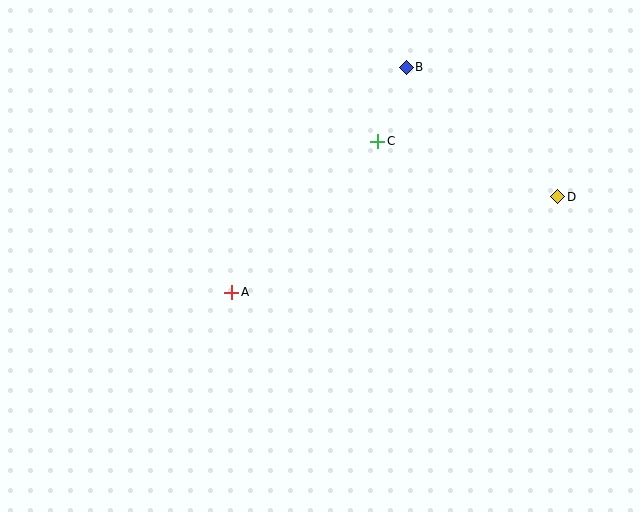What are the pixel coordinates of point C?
Point C is at (378, 141).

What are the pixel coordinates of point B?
Point B is at (406, 67).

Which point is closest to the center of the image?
Point A at (232, 292) is closest to the center.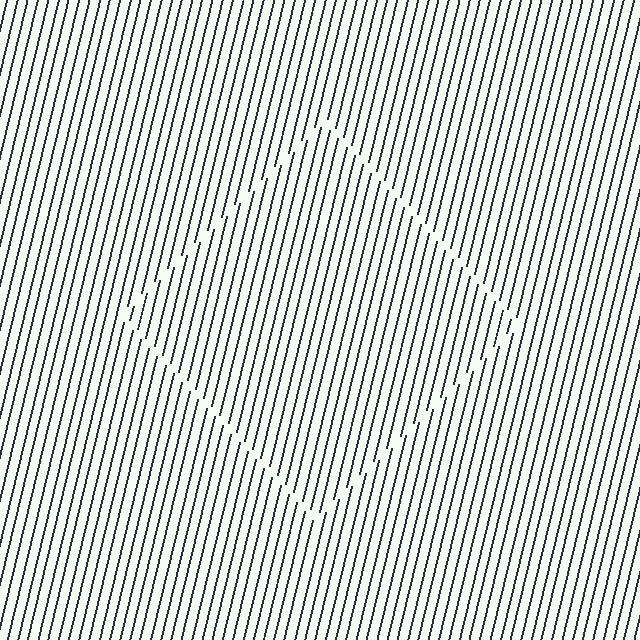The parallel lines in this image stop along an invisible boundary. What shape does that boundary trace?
An illusory square. The interior of the shape contains the same grating, shifted by half a period — the contour is defined by the phase discontinuity where line-ends from the inner and outer gratings abut.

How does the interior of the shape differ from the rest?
The interior of the shape contains the same grating, shifted by half a period — the contour is defined by the phase discontinuity where line-ends from the inner and outer gratings abut.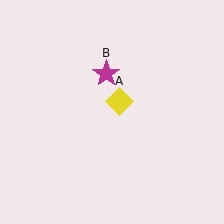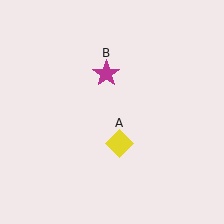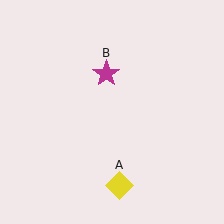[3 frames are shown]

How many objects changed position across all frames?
1 object changed position: yellow diamond (object A).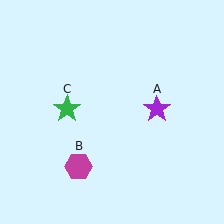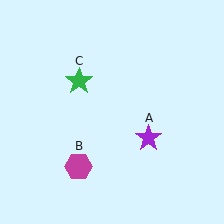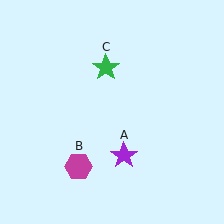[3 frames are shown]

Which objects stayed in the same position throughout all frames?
Magenta hexagon (object B) remained stationary.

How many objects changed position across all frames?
2 objects changed position: purple star (object A), green star (object C).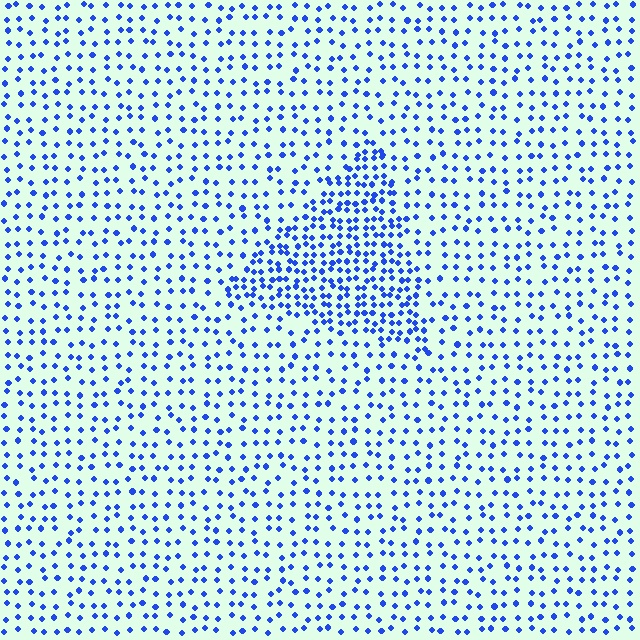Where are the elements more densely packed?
The elements are more densely packed inside the triangle boundary.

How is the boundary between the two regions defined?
The boundary is defined by a change in element density (approximately 2.1x ratio). All elements are the same color, size, and shape.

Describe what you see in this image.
The image contains small blue elements arranged at two different densities. A triangle-shaped region is visible where the elements are more densely packed than the surrounding area.